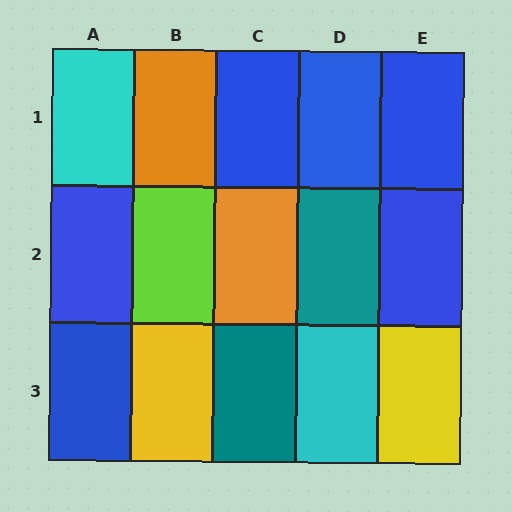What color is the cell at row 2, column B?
Lime.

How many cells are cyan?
2 cells are cyan.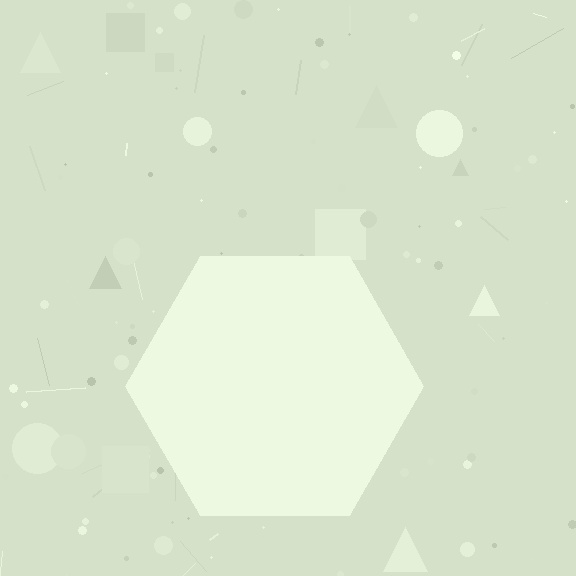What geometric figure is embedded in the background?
A hexagon is embedded in the background.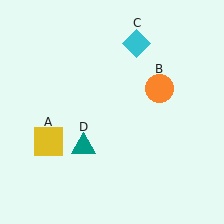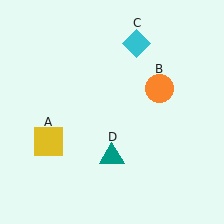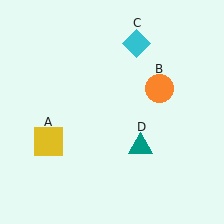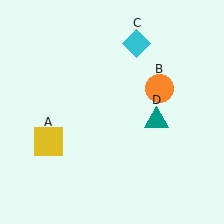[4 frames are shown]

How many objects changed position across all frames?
1 object changed position: teal triangle (object D).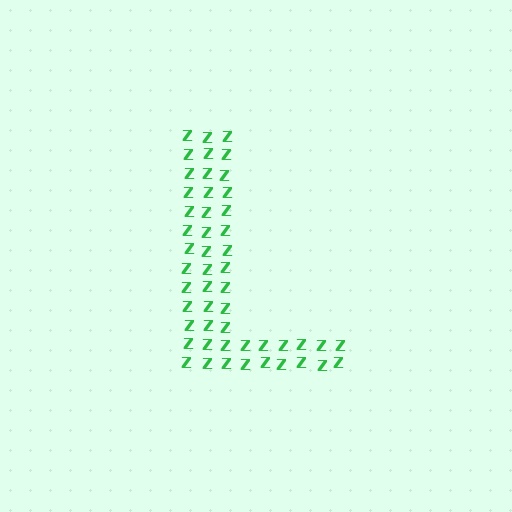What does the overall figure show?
The overall figure shows the letter L.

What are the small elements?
The small elements are letter Z's.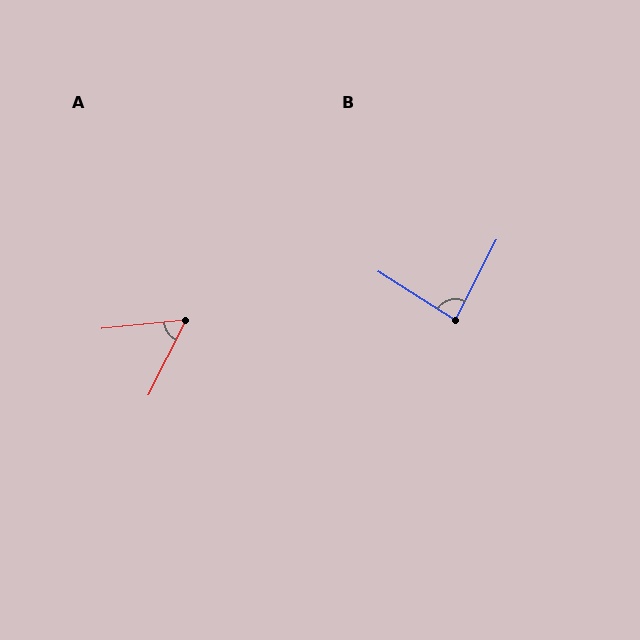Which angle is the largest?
B, at approximately 85 degrees.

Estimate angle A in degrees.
Approximately 58 degrees.